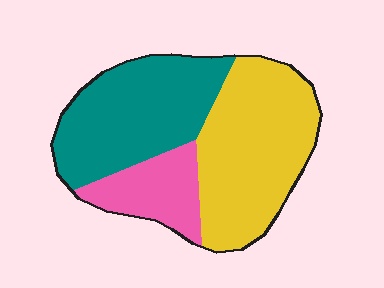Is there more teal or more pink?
Teal.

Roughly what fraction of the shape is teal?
Teal covers about 40% of the shape.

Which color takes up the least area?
Pink, at roughly 15%.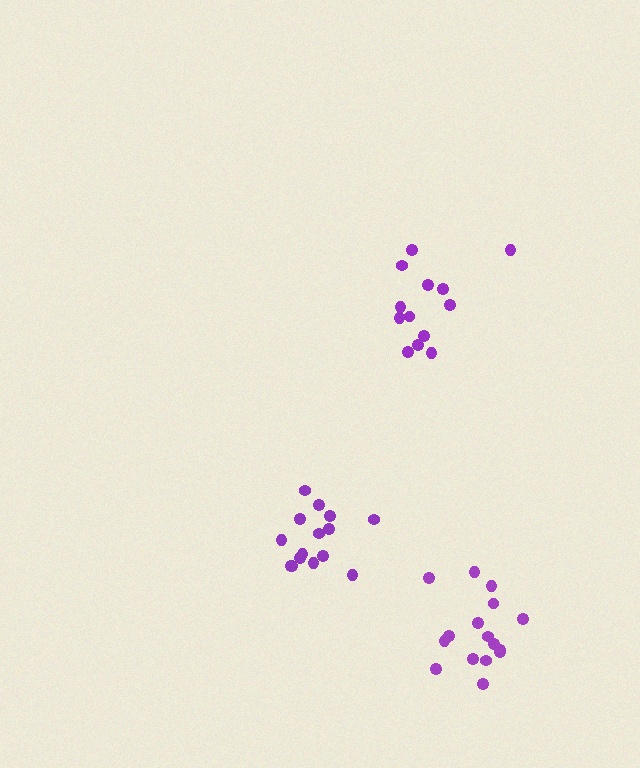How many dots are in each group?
Group 1: 15 dots, Group 2: 13 dots, Group 3: 16 dots (44 total).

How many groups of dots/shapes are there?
There are 3 groups.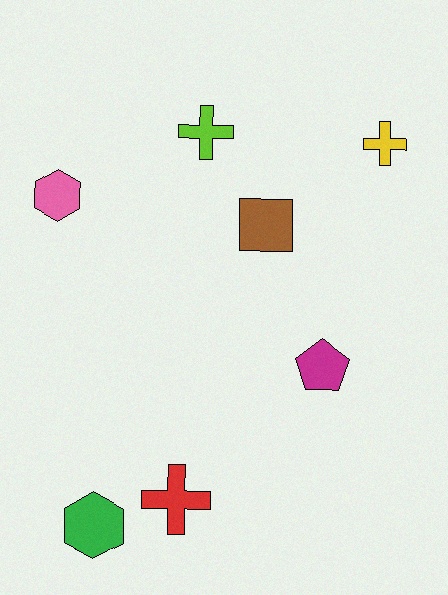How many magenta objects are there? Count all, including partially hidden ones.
There is 1 magenta object.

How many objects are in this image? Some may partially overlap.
There are 7 objects.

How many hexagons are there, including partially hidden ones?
There are 2 hexagons.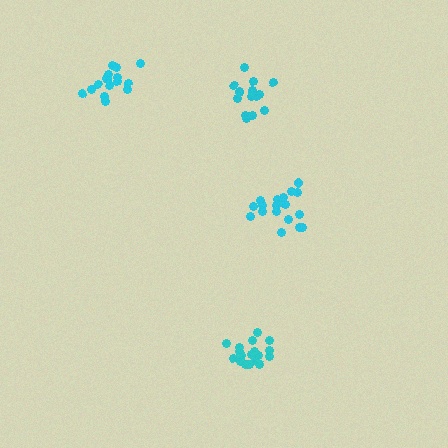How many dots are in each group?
Group 1: 19 dots, Group 2: 20 dots, Group 3: 16 dots, Group 4: 16 dots (71 total).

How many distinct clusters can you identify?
There are 4 distinct clusters.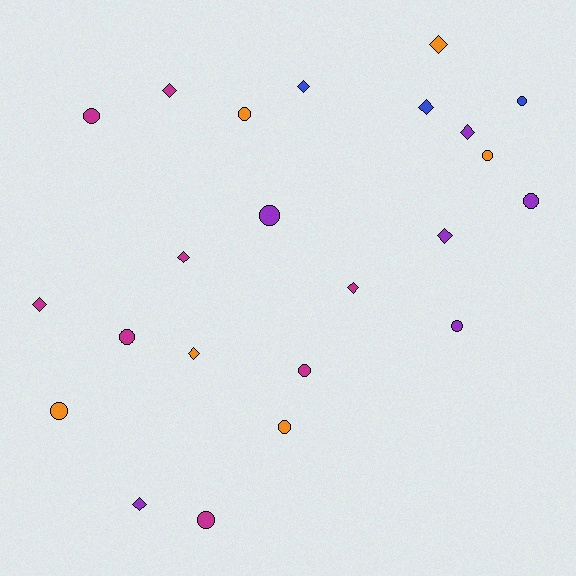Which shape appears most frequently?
Circle, with 12 objects.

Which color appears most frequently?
Magenta, with 8 objects.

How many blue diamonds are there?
There are 2 blue diamonds.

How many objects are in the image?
There are 23 objects.